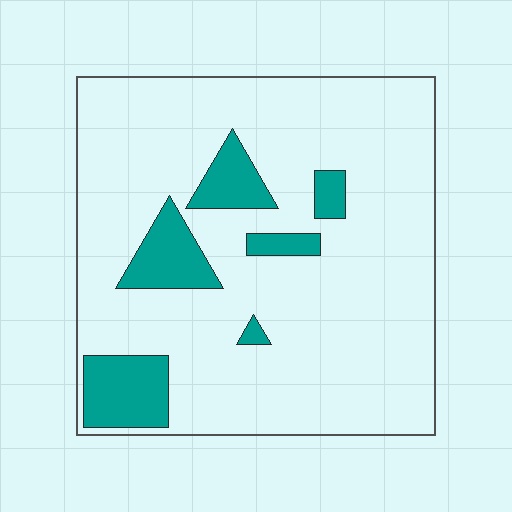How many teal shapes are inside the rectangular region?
6.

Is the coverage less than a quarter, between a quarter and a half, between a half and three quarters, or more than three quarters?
Less than a quarter.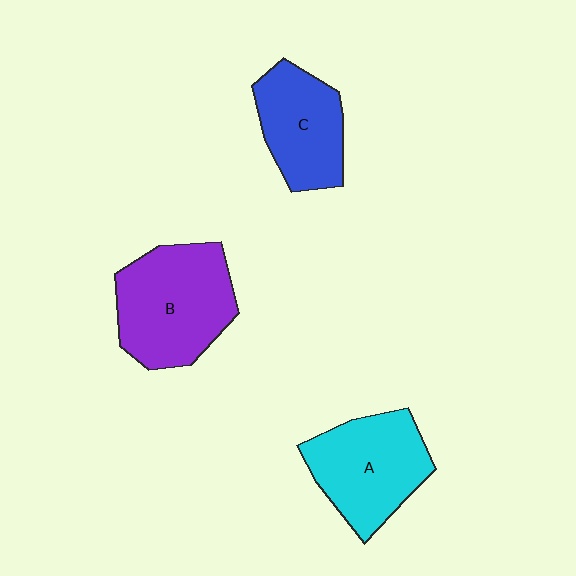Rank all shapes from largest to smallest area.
From largest to smallest: B (purple), A (cyan), C (blue).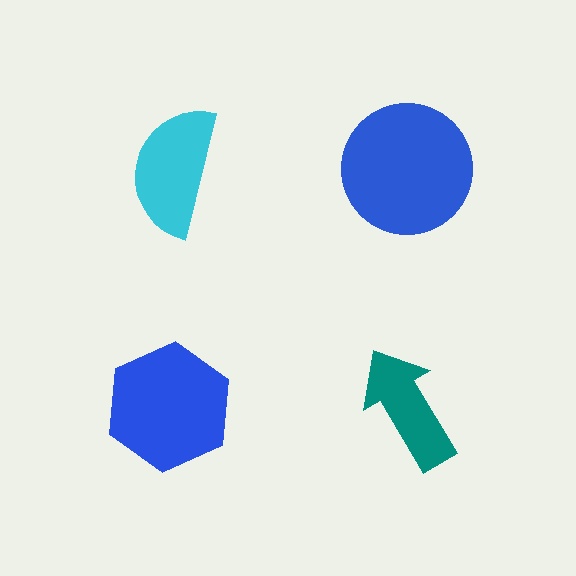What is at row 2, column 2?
A teal arrow.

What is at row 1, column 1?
A cyan semicircle.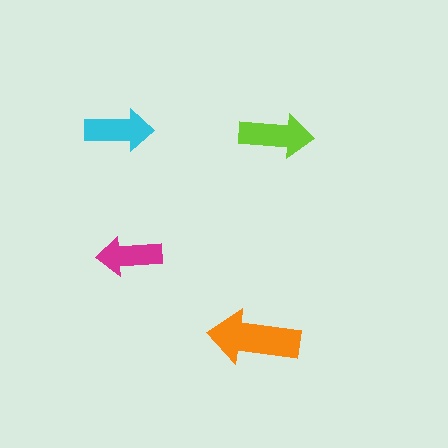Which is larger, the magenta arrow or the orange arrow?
The orange one.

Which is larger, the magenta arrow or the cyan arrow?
The cyan one.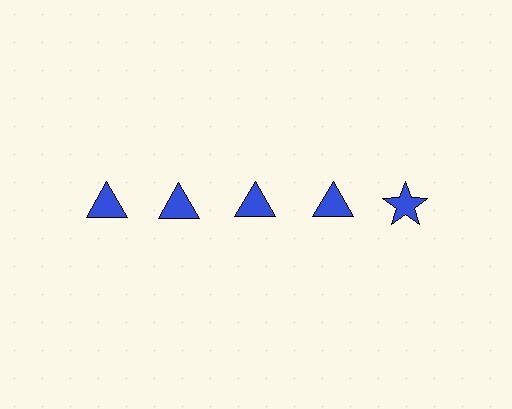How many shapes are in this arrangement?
There are 5 shapes arranged in a grid pattern.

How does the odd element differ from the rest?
It has a different shape: star instead of triangle.